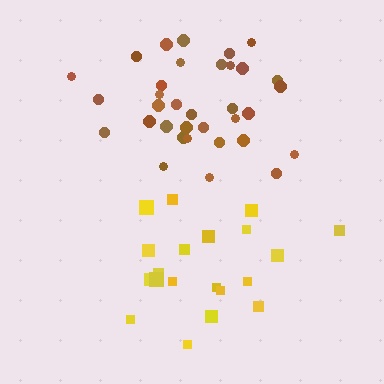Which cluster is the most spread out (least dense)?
Yellow.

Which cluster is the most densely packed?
Brown.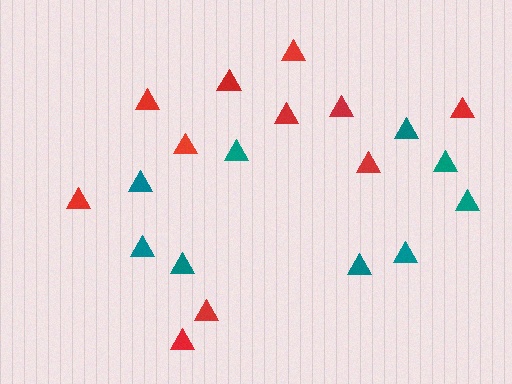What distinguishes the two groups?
There are 2 groups: one group of teal triangles (9) and one group of red triangles (11).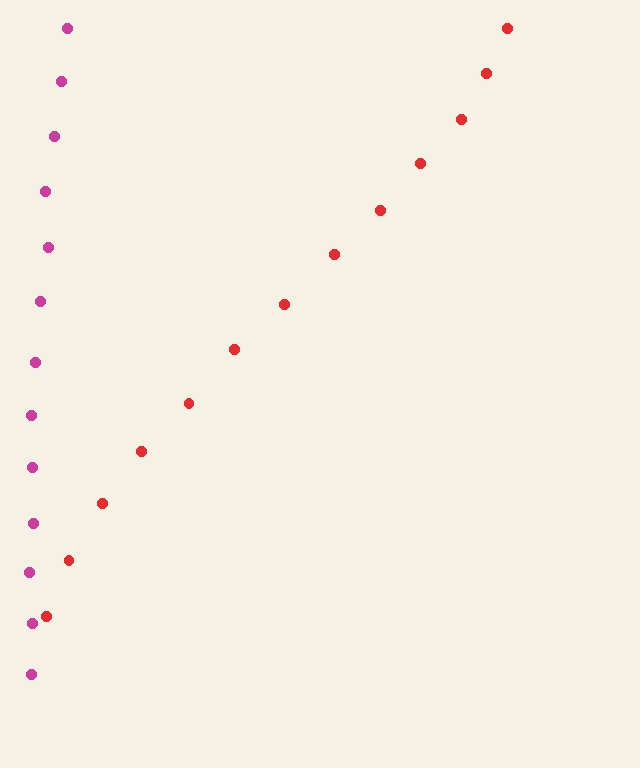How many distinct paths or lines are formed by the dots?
There are 2 distinct paths.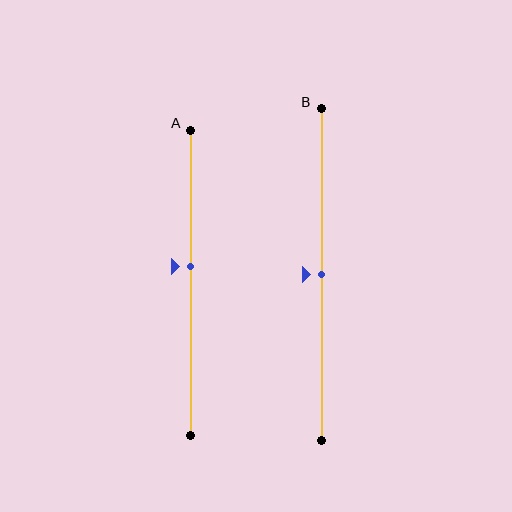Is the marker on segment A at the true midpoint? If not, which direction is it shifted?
No, the marker on segment A is shifted upward by about 5% of the segment length.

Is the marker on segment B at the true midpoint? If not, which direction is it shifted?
Yes, the marker on segment B is at the true midpoint.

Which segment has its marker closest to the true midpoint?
Segment B has its marker closest to the true midpoint.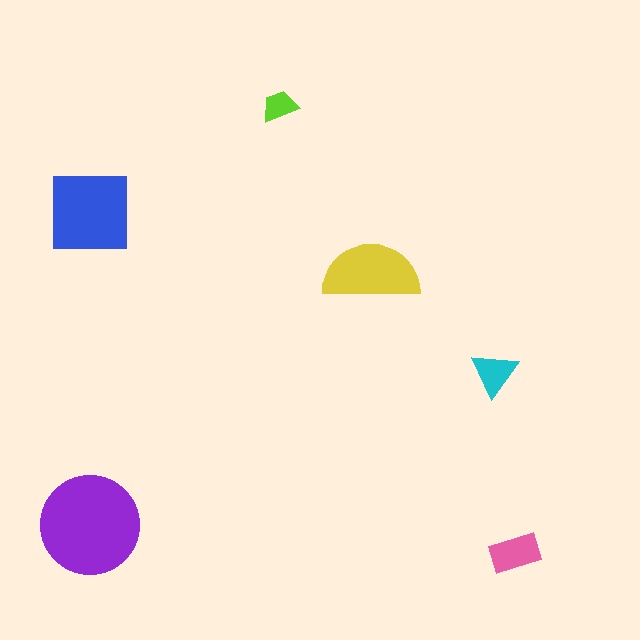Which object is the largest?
The purple circle.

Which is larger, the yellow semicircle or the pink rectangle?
The yellow semicircle.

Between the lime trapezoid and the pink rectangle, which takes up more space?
The pink rectangle.